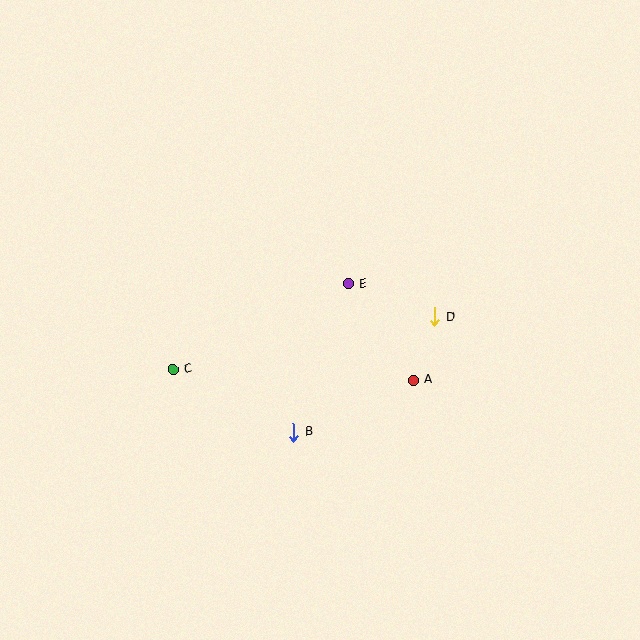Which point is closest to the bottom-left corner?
Point C is closest to the bottom-left corner.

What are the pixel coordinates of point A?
Point A is at (413, 380).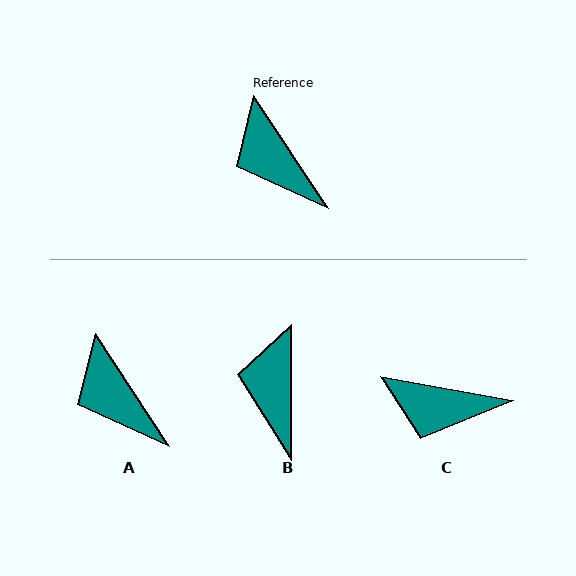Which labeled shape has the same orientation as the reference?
A.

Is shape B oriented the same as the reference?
No, it is off by about 33 degrees.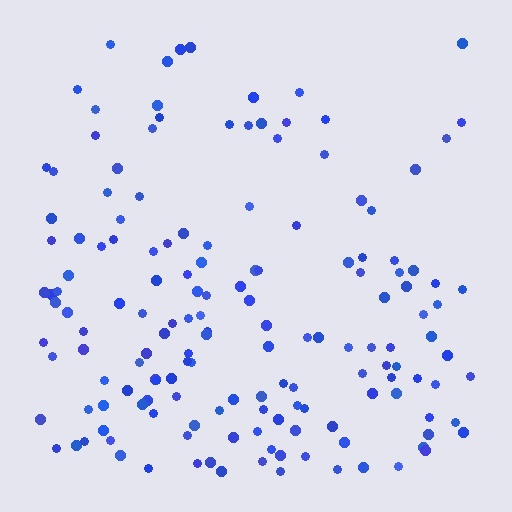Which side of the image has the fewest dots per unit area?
The top.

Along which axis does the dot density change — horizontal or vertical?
Vertical.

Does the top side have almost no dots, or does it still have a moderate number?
Still a moderate number, just noticeably fewer than the bottom.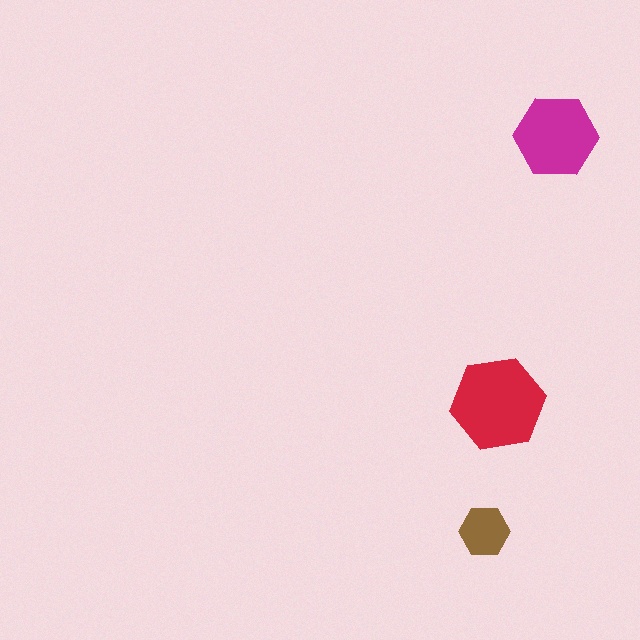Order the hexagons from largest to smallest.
the red one, the magenta one, the brown one.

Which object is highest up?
The magenta hexagon is topmost.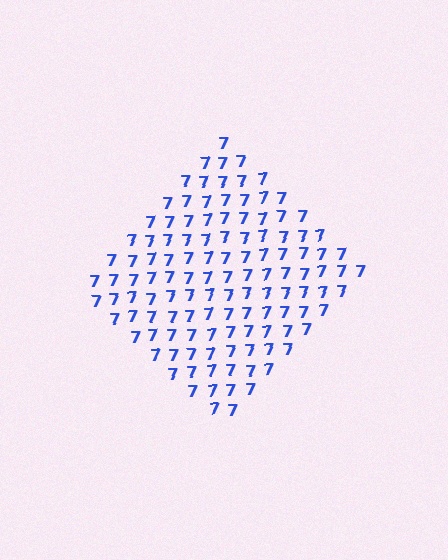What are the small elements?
The small elements are digit 7's.